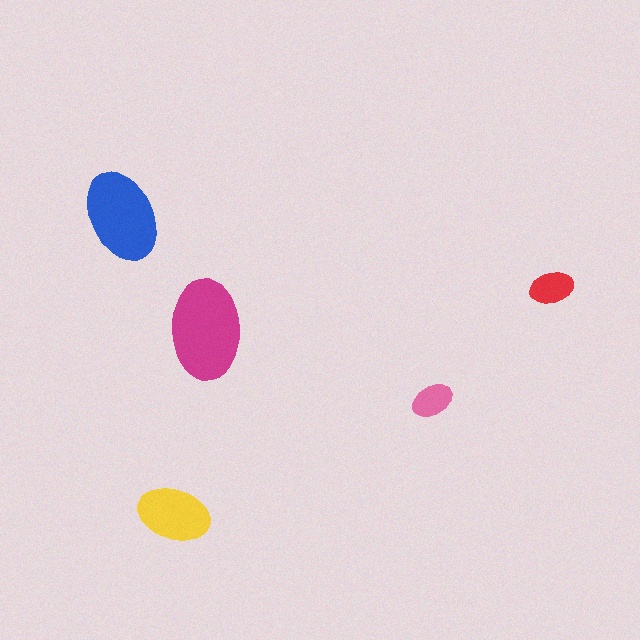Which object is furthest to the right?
The red ellipse is rightmost.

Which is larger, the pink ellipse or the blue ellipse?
The blue one.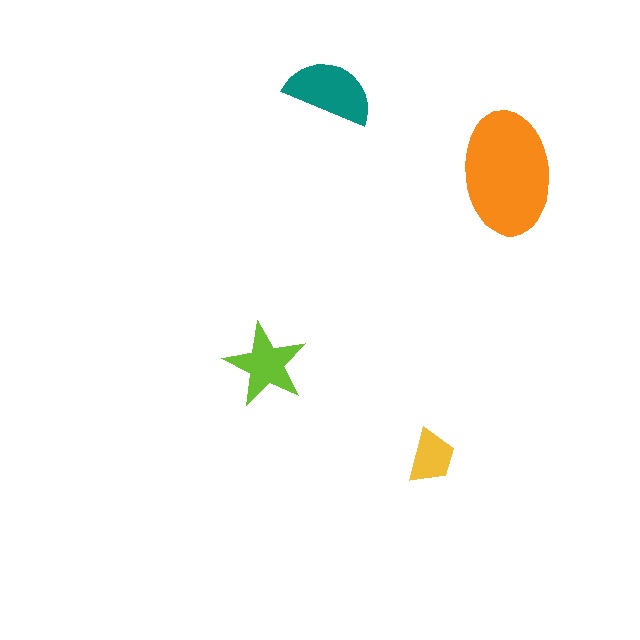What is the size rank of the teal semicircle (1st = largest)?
2nd.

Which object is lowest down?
The yellow trapezoid is bottommost.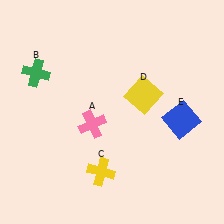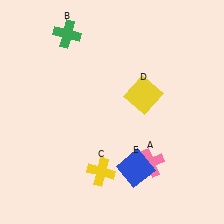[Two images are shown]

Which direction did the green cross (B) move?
The green cross (B) moved up.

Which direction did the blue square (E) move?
The blue square (E) moved down.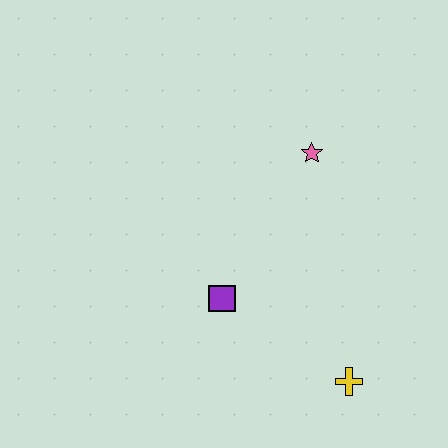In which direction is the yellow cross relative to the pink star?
The yellow cross is below the pink star.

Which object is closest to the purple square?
The yellow cross is closest to the purple square.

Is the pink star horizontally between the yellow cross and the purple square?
Yes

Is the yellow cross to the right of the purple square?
Yes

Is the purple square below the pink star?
Yes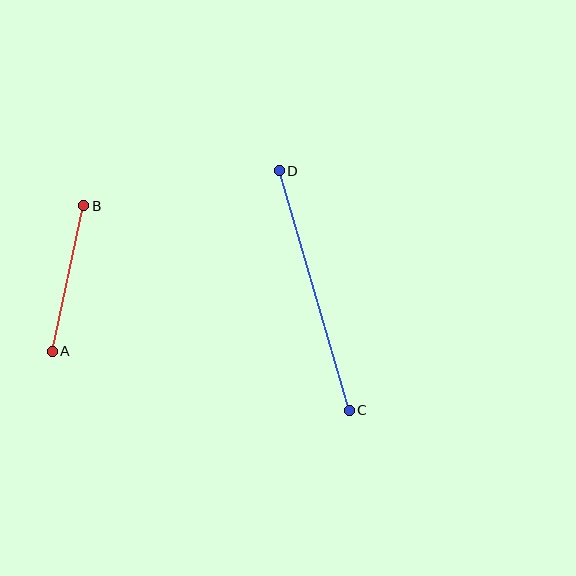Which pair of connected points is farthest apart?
Points C and D are farthest apart.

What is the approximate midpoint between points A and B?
The midpoint is at approximately (68, 279) pixels.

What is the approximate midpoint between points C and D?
The midpoint is at approximately (314, 291) pixels.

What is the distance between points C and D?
The distance is approximately 249 pixels.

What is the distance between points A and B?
The distance is approximately 149 pixels.